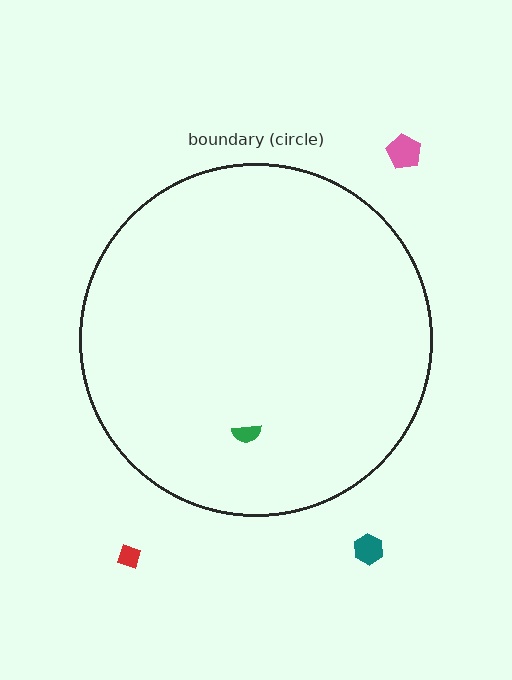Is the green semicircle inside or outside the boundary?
Inside.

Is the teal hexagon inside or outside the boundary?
Outside.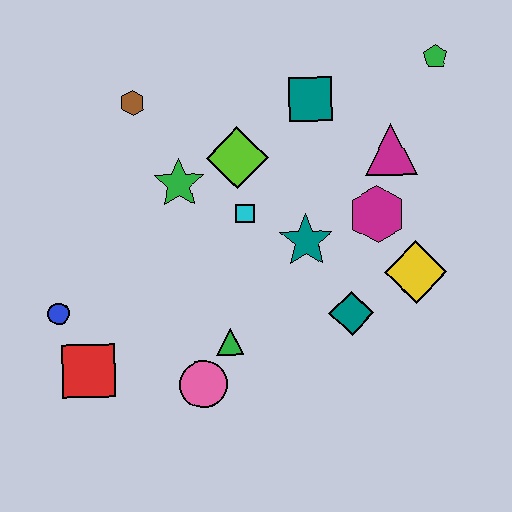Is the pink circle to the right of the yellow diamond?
No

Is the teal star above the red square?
Yes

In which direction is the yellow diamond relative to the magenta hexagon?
The yellow diamond is below the magenta hexagon.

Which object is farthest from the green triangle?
The green pentagon is farthest from the green triangle.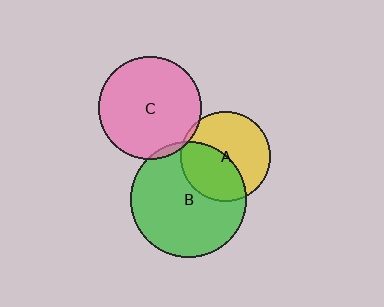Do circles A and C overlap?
Yes.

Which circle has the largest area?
Circle B (green).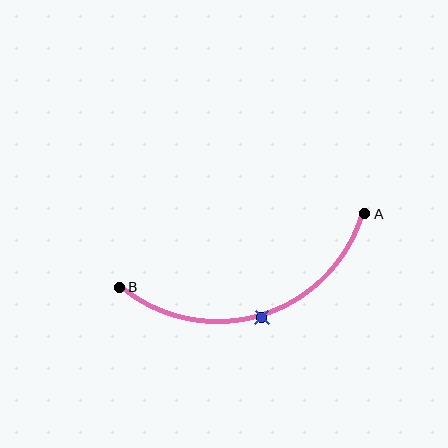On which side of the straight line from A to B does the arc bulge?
The arc bulges below the straight line connecting A and B.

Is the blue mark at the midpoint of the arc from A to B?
Yes. The blue mark lies on the arc at equal arc-length from both A and B — it is the arc midpoint.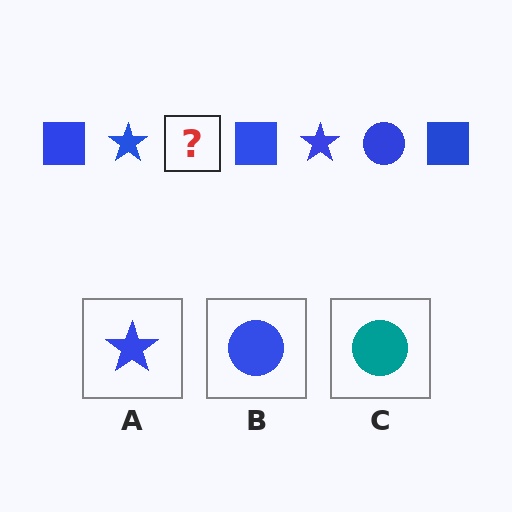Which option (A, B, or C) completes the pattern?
B.